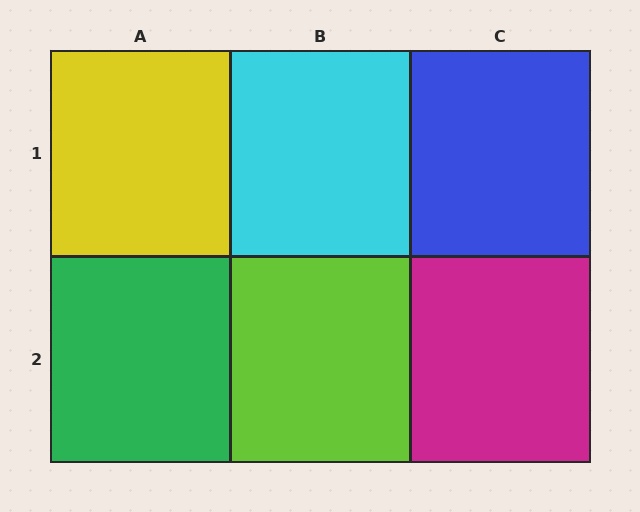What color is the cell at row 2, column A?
Green.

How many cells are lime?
1 cell is lime.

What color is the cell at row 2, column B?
Lime.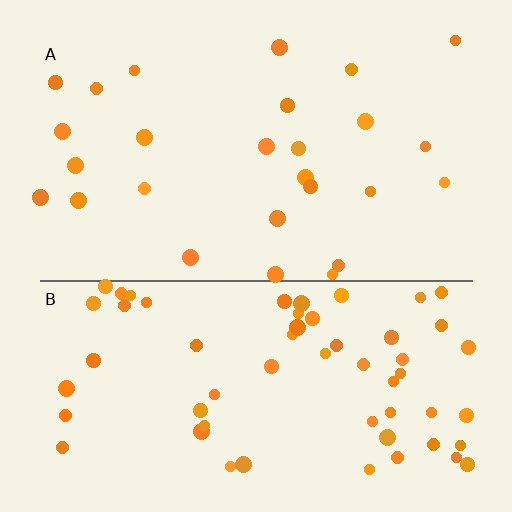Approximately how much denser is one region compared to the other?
Approximately 2.3× — region B over region A.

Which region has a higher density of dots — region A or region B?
B (the bottom).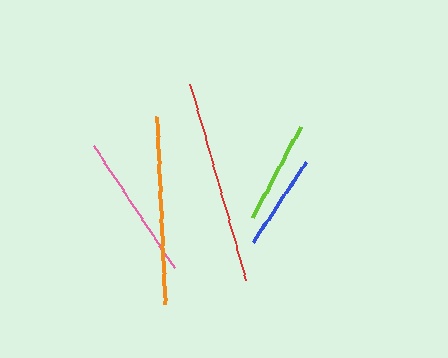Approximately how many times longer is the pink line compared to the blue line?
The pink line is approximately 1.5 times the length of the blue line.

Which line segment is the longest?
The red line is the longest at approximately 205 pixels.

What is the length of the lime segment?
The lime segment is approximately 103 pixels long.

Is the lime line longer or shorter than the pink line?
The pink line is longer than the lime line.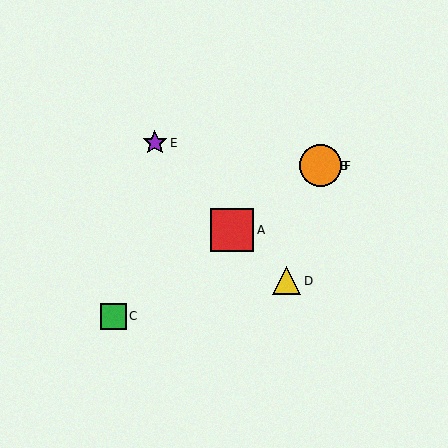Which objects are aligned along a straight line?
Objects A, B, C, F are aligned along a straight line.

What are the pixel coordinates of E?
Object E is at (155, 143).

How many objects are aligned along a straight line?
4 objects (A, B, C, F) are aligned along a straight line.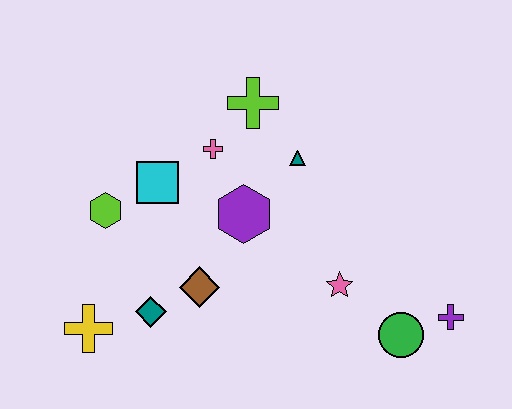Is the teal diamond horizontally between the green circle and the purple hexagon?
No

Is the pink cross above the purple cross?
Yes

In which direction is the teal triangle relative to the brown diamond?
The teal triangle is above the brown diamond.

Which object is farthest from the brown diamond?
The purple cross is farthest from the brown diamond.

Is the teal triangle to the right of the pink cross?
Yes